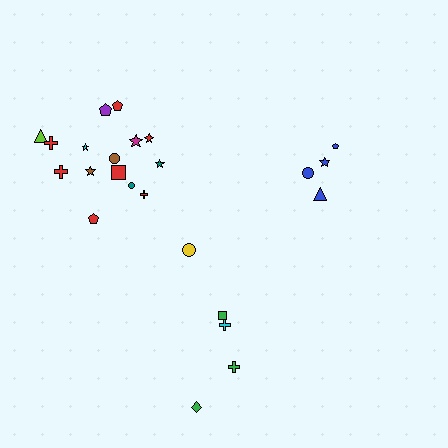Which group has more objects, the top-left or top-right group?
The top-left group.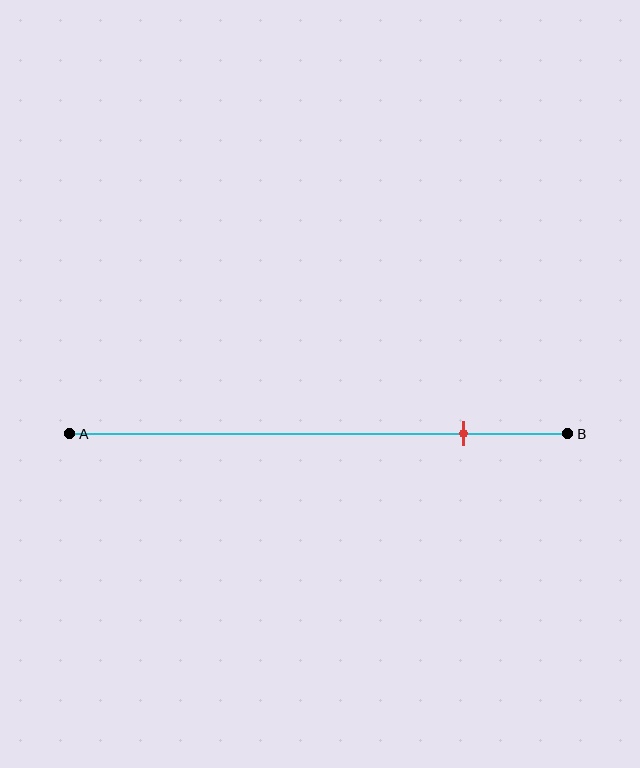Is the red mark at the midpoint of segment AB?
No, the mark is at about 80% from A, not at the 50% midpoint.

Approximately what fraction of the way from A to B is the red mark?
The red mark is approximately 80% of the way from A to B.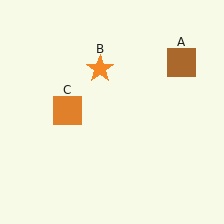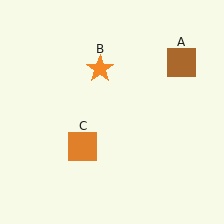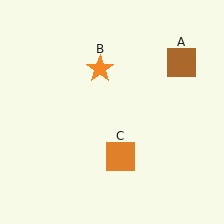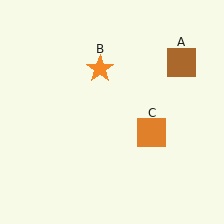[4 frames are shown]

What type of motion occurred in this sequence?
The orange square (object C) rotated counterclockwise around the center of the scene.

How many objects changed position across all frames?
1 object changed position: orange square (object C).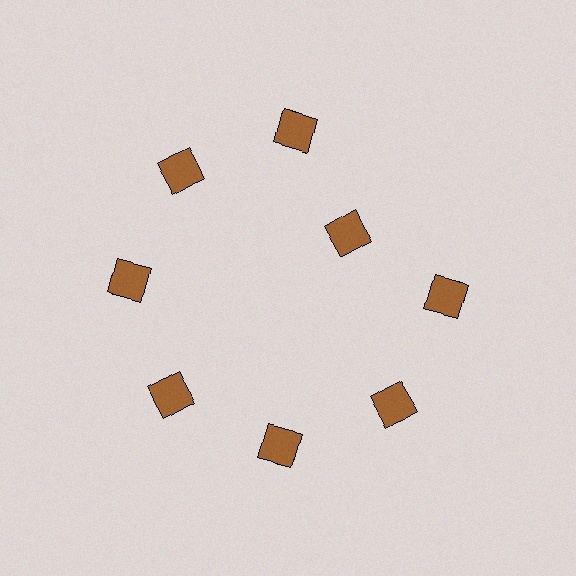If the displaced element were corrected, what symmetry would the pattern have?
It would have 8-fold rotational symmetry — the pattern would map onto itself every 45 degrees.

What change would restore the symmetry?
The symmetry would be restored by moving it outward, back onto the ring so that all 8 squares sit at equal angles and equal distance from the center.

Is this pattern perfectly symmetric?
No. The 8 brown squares are arranged in a ring, but one element near the 2 o'clock position is pulled inward toward the center, breaking the 8-fold rotational symmetry.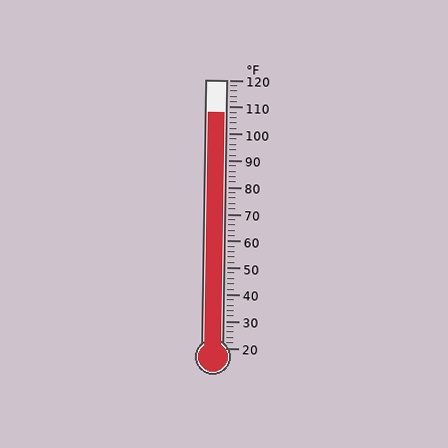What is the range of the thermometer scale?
The thermometer scale ranges from 20°F to 120°F.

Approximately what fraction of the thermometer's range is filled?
The thermometer is filled to approximately 90% of its range.